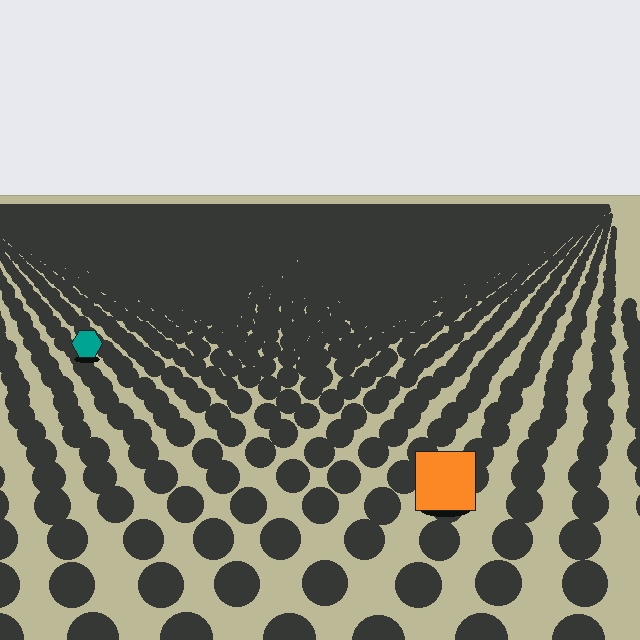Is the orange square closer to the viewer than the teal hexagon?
Yes. The orange square is closer — you can tell from the texture gradient: the ground texture is coarser near it.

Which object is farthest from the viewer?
The teal hexagon is farthest from the viewer. It appears smaller and the ground texture around it is denser.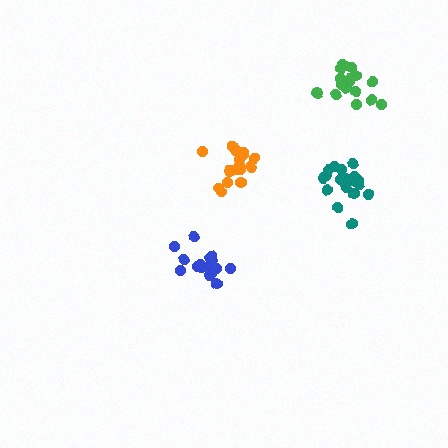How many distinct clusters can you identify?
There are 4 distinct clusters.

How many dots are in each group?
Group 1: 18 dots, Group 2: 16 dots, Group 3: 19 dots, Group 4: 18 dots (71 total).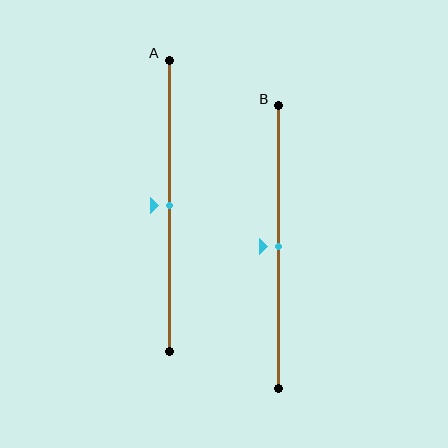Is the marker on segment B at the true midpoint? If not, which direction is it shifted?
Yes, the marker on segment B is at the true midpoint.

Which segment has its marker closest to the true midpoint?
Segment A has its marker closest to the true midpoint.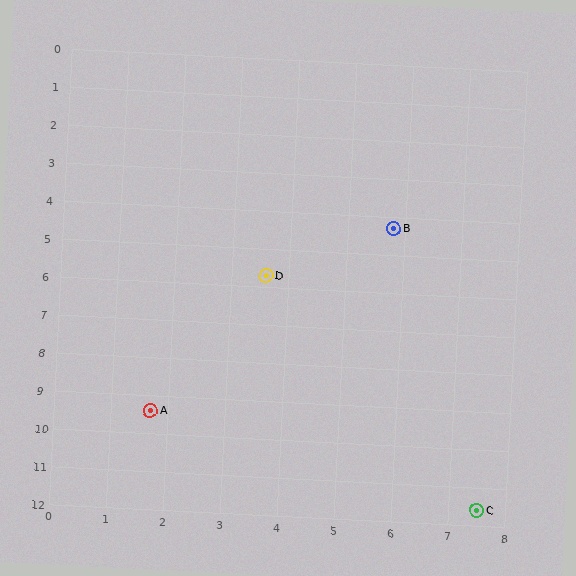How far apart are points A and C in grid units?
Points A and C are about 6.2 grid units apart.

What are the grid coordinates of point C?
Point C is at approximately (7.5, 11.6).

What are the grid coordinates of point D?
Point D is at approximately (3.6, 5.7).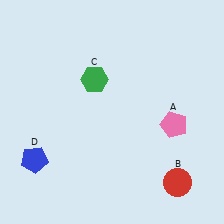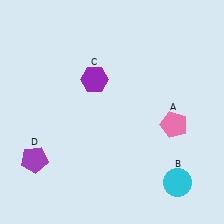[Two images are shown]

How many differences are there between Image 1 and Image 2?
There are 3 differences between the two images.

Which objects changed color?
B changed from red to cyan. C changed from green to purple. D changed from blue to purple.